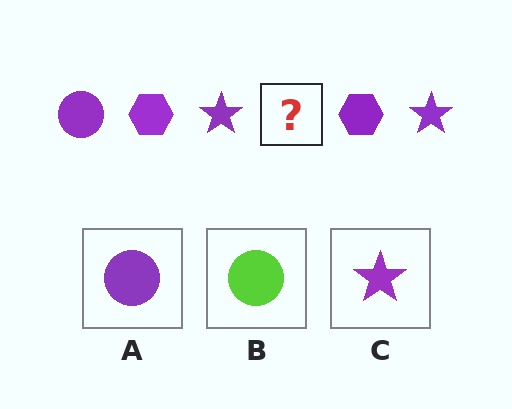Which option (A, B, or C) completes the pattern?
A.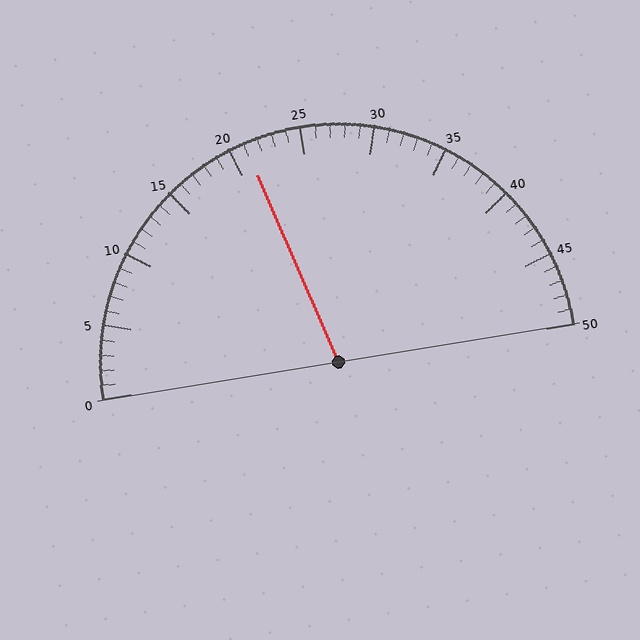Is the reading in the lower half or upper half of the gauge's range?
The reading is in the lower half of the range (0 to 50).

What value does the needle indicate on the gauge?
The needle indicates approximately 21.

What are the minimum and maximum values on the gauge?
The gauge ranges from 0 to 50.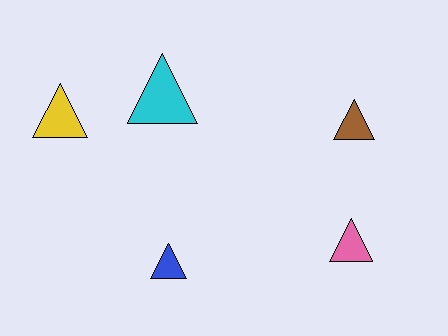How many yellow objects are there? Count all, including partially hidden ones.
There is 1 yellow object.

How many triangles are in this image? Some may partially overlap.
There are 5 triangles.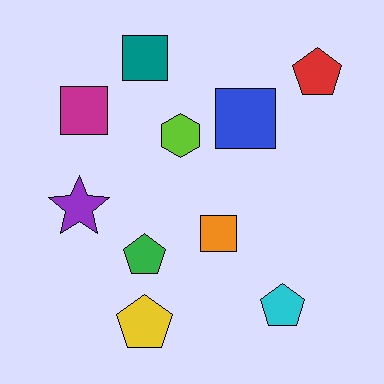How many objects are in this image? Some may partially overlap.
There are 10 objects.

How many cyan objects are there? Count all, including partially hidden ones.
There is 1 cyan object.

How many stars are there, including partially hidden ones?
There is 1 star.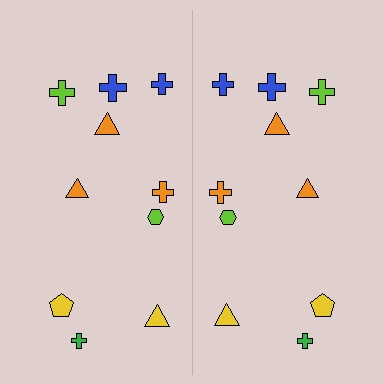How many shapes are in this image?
There are 20 shapes in this image.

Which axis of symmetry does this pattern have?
The pattern has a vertical axis of symmetry running through the center of the image.